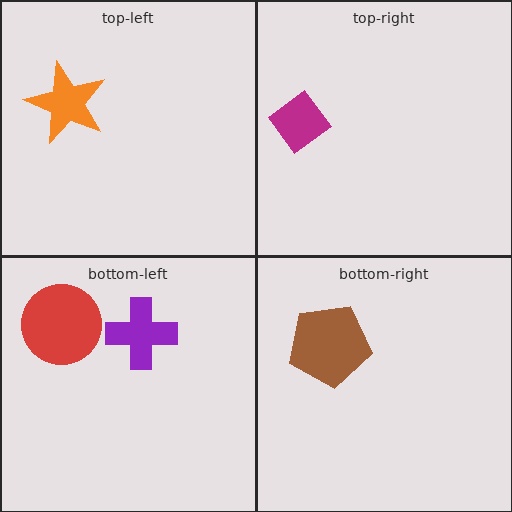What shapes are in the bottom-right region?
The brown pentagon.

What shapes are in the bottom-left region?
The red circle, the purple cross.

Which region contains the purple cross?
The bottom-left region.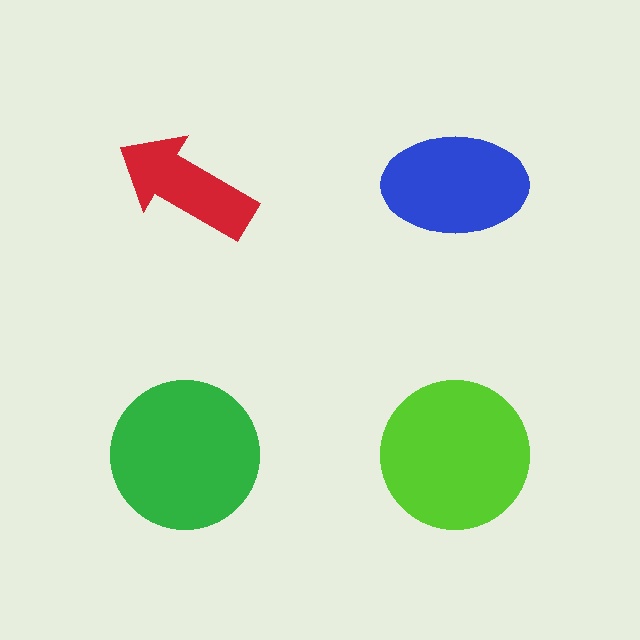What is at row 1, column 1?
A red arrow.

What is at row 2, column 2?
A lime circle.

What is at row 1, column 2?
A blue ellipse.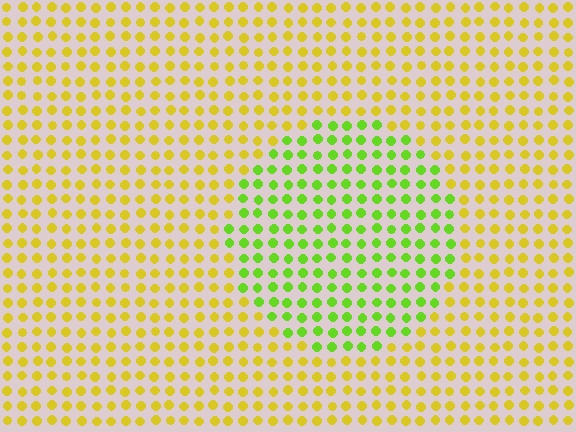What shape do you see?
I see a circle.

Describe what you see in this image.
The image is filled with small yellow elements in a uniform arrangement. A circle-shaped region is visible where the elements are tinted to a slightly different hue, forming a subtle color boundary.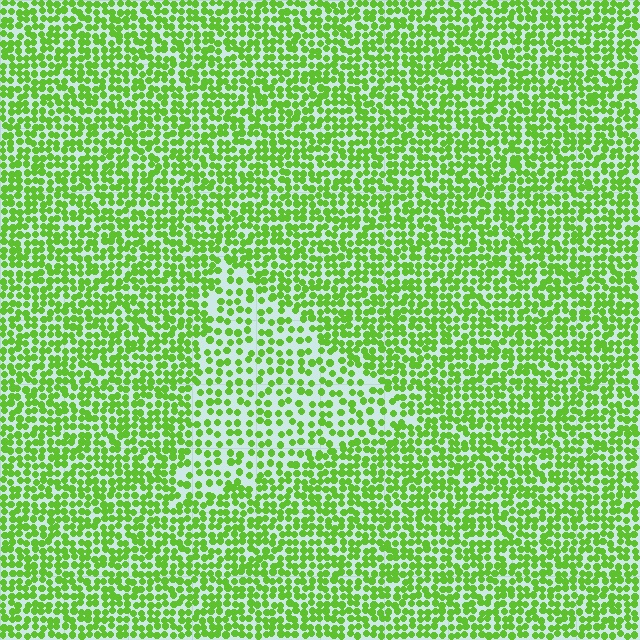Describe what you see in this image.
The image contains small lime elements arranged at two different densities. A triangle-shaped region is visible where the elements are less densely packed than the surrounding area.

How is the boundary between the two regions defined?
The boundary is defined by a change in element density (approximately 1.8x ratio). All elements are the same color, size, and shape.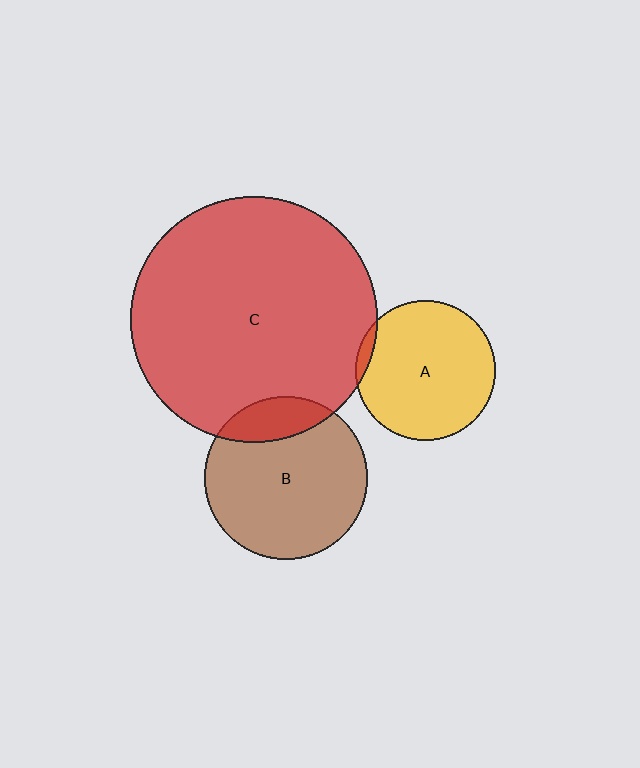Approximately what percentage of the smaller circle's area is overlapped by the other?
Approximately 5%.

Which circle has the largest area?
Circle C (red).